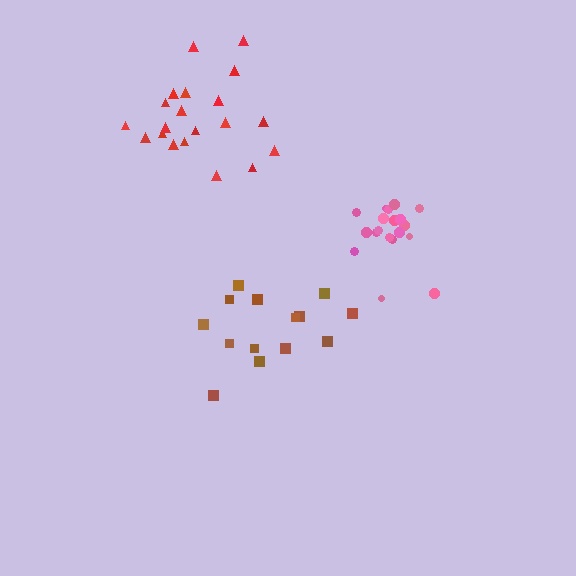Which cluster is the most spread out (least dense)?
Red.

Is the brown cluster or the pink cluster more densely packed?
Pink.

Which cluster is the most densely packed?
Pink.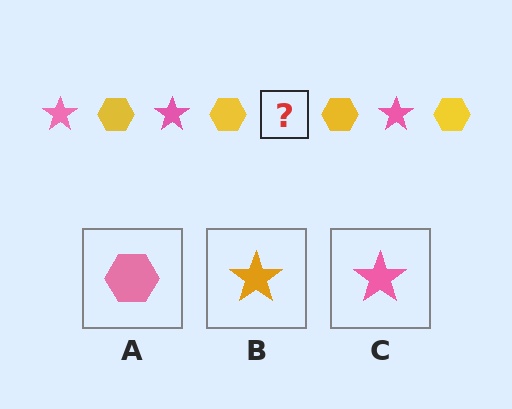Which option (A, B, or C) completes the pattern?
C.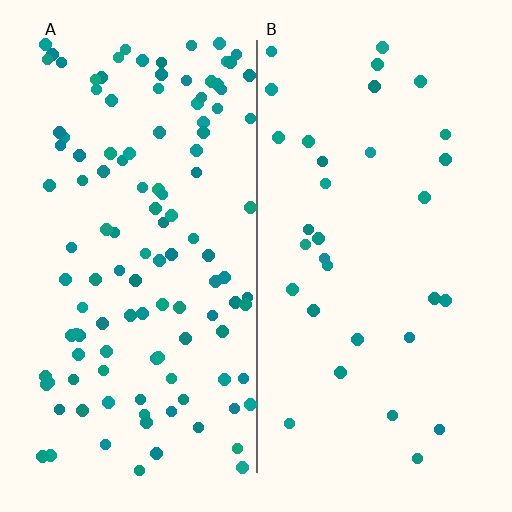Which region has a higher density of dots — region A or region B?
A (the left).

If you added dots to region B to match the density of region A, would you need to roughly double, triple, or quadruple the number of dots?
Approximately quadruple.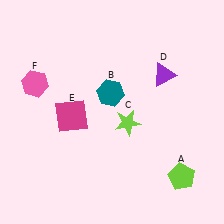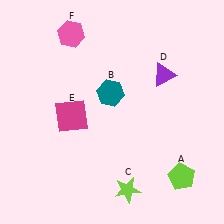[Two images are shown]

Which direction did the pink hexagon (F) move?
The pink hexagon (F) moved up.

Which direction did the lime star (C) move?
The lime star (C) moved down.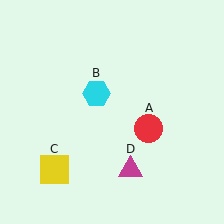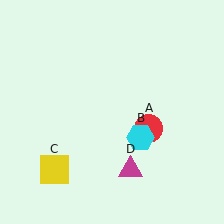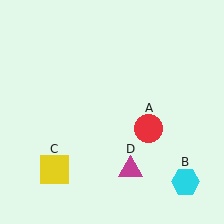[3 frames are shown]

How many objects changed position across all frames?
1 object changed position: cyan hexagon (object B).